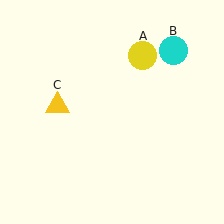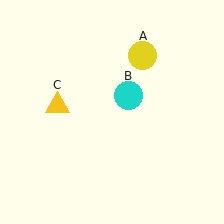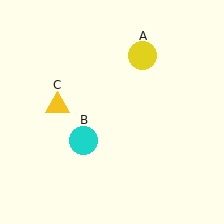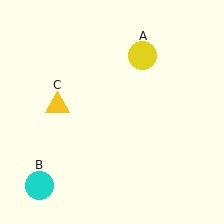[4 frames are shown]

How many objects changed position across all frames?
1 object changed position: cyan circle (object B).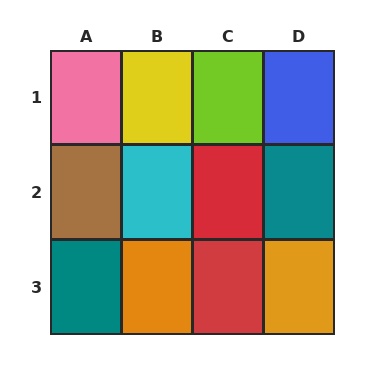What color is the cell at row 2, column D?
Teal.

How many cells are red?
2 cells are red.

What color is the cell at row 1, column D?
Blue.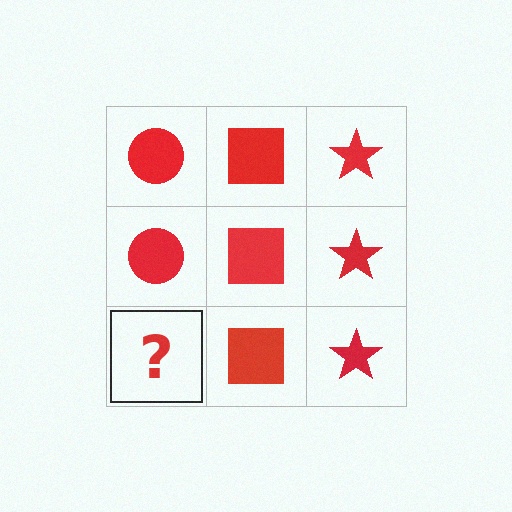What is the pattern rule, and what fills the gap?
The rule is that each column has a consistent shape. The gap should be filled with a red circle.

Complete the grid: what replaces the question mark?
The question mark should be replaced with a red circle.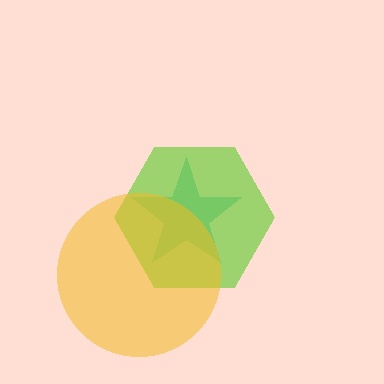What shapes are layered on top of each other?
The layered shapes are: a teal star, a lime hexagon, a yellow circle.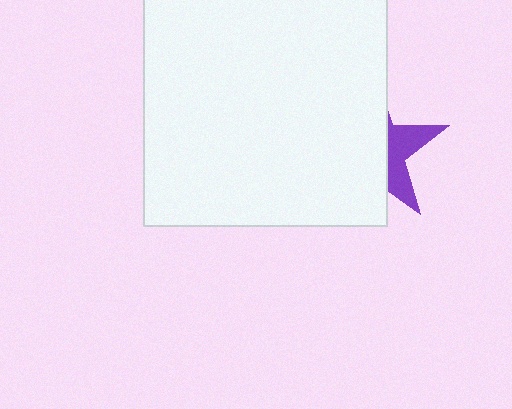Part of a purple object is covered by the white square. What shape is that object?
It is a star.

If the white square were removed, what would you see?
You would see the complete purple star.